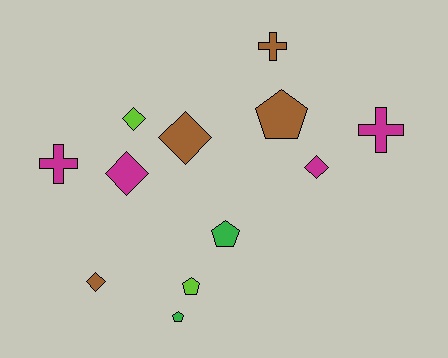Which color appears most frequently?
Magenta, with 4 objects.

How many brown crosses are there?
There is 1 brown cross.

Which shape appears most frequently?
Diamond, with 5 objects.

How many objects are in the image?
There are 12 objects.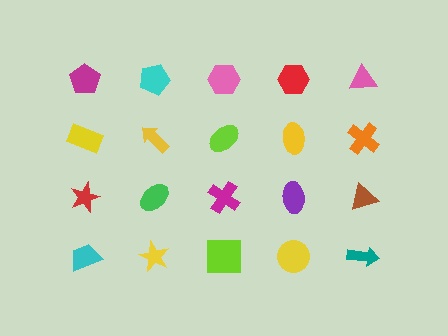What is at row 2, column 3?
A lime ellipse.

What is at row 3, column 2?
A green ellipse.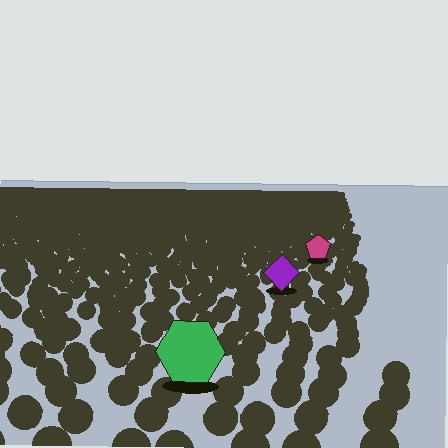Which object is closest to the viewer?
The green hexagon is closest. The texture marks near it are larger and more spread out.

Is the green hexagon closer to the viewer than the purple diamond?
Yes. The green hexagon is closer — you can tell from the texture gradient: the ground texture is coarser near it.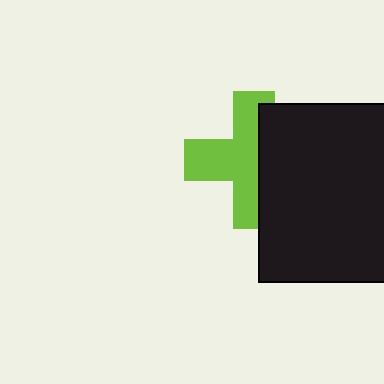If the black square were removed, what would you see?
You would see the complete lime cross.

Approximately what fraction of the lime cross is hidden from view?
Roughly 43% of the lime cross is hidden behind the black square.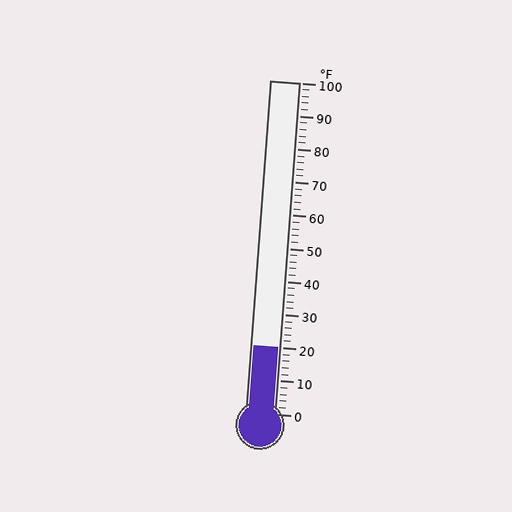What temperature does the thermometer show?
The thermometer shows approximately 20°F.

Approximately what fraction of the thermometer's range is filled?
The thermometer is filled to approximately 20% of its range.